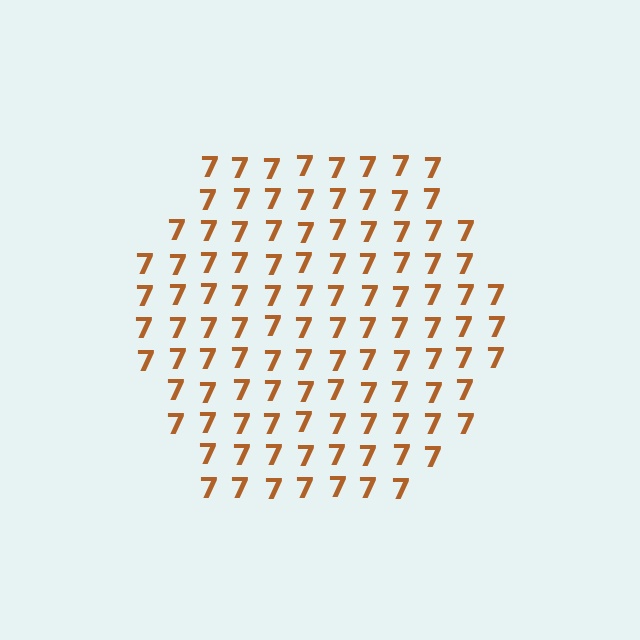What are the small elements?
The small elements are digit 7's.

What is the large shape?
The large shape is a hexagon.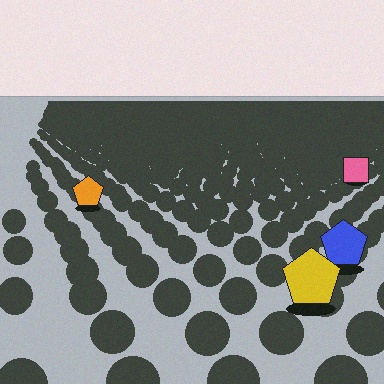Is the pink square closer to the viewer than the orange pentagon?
No. The orange pentagon is closer — you can tell from the texture gradient: the ground texture is coarser near it.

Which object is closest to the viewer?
The yellow pentagon is closest. The texture marks near it are larger and more spread out.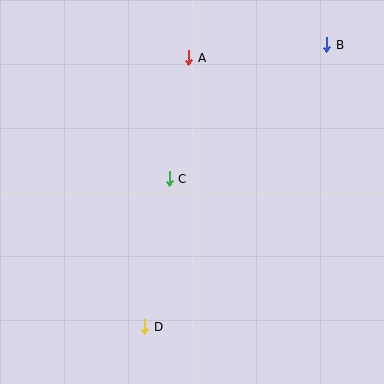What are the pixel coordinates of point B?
Point B is at (327, 45).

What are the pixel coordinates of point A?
Point A is at (189, 58).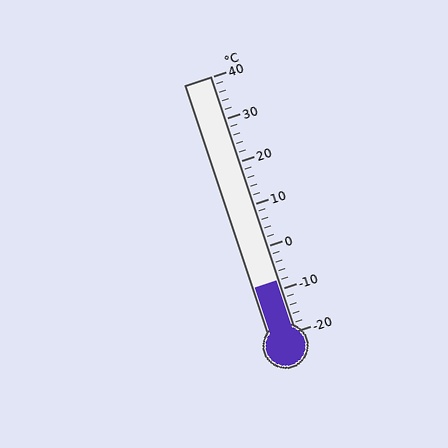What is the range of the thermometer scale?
The thermometer scale ranges from -20°C to 40°C.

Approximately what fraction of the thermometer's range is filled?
The thermometer is filled to approximately 20% of its range.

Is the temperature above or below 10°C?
The temperature is below 10°C.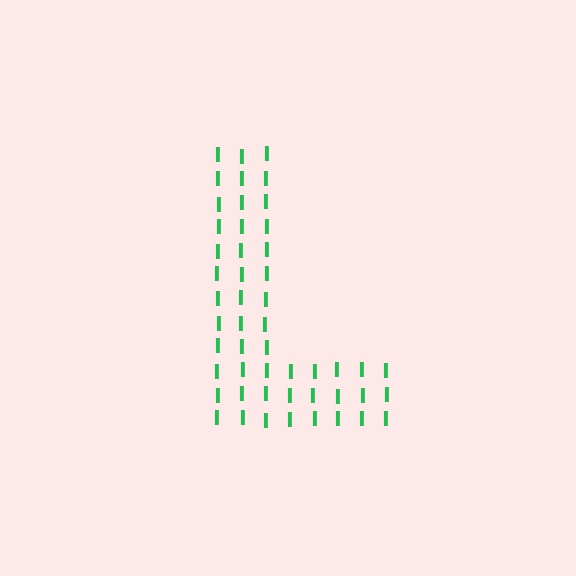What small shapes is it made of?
It is made of small letter I's.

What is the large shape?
The large shape is the letter L.